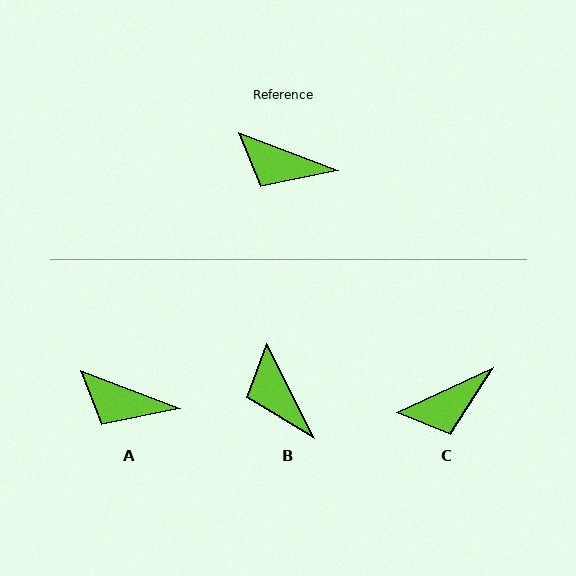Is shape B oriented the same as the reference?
No, it is off by about 42 degrees.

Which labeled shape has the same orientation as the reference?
A.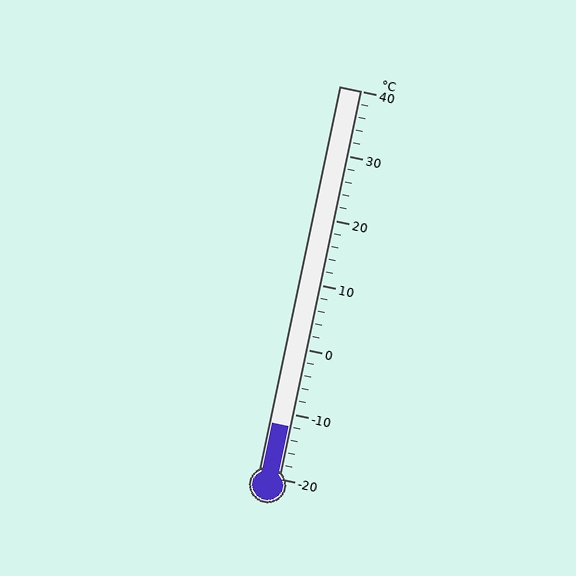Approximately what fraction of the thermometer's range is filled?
The thermometer is filled to approximately 15% of its range.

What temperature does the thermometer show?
The thermometer shows approximately -12°C.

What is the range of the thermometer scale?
The thermometer scale ranges from -20°C to 40°C.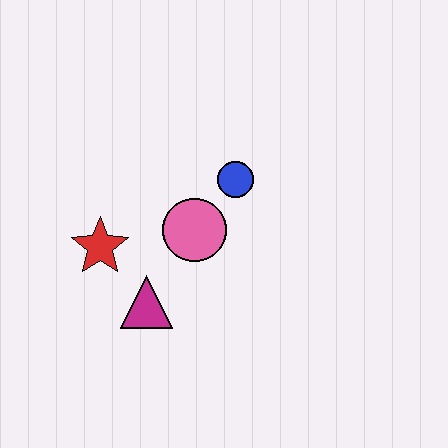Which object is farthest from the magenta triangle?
The blue circle is farthest from the magenta triangle.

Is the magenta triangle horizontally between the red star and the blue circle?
Yes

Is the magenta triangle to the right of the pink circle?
No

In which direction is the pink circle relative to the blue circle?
The pink circle is below the blue circle.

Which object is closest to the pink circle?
The blue circle is closest to the pink circle.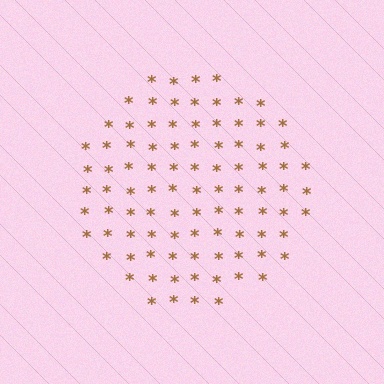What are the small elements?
The small elements are asterisks.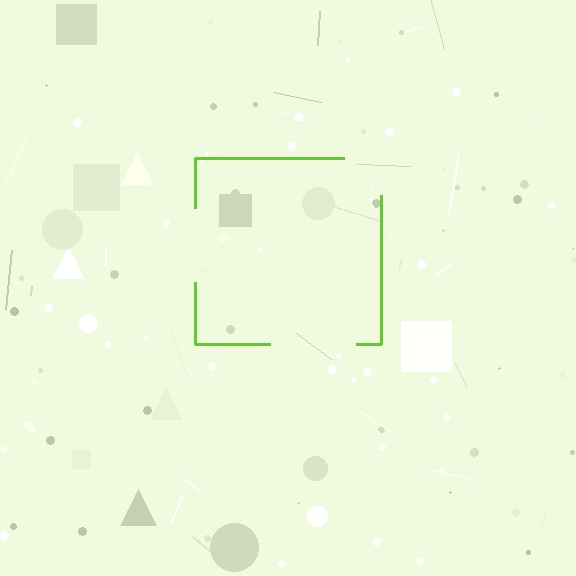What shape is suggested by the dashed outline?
The dashed outline suggests a square.